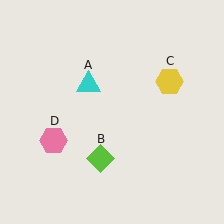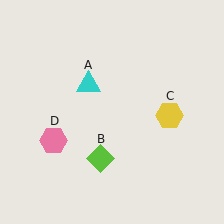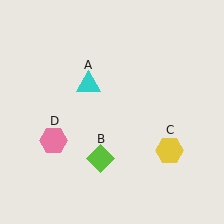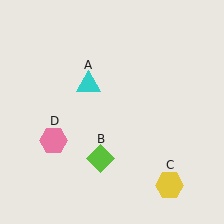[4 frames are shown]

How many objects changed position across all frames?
1 object changed position: yellow hexagon (object C).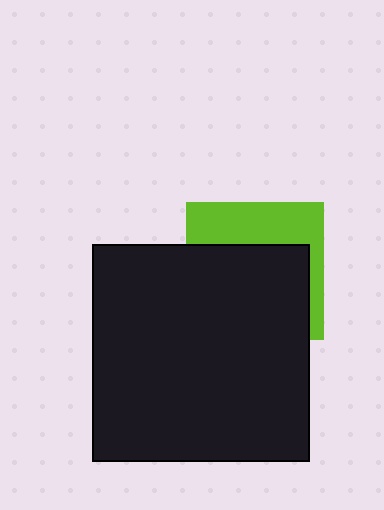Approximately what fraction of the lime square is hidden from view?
Roughly 63% of the lime square is hidden behind the black square.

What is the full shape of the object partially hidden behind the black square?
The partially hidden object is a lime square.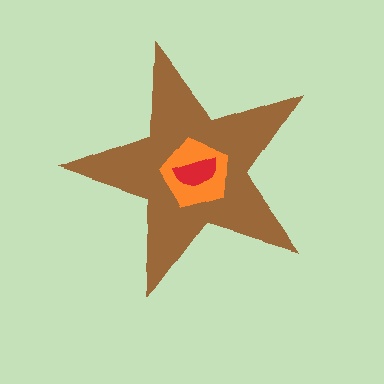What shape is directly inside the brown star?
The orange pentagon.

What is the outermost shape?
The brown star.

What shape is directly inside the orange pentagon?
The red semicircle.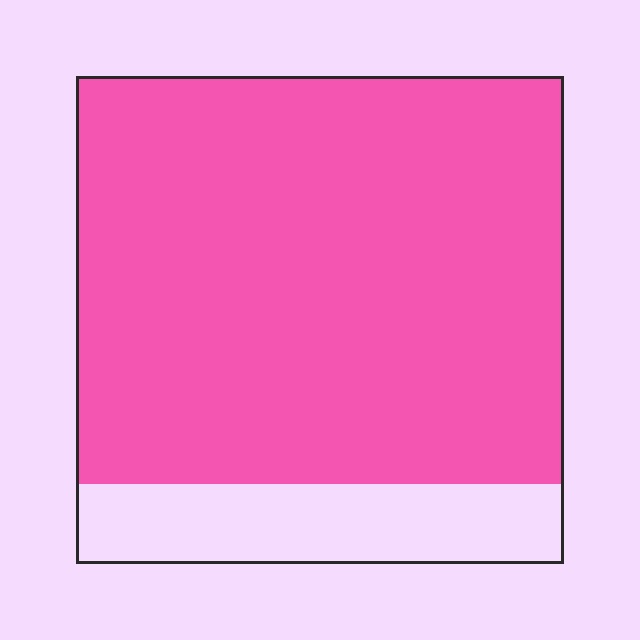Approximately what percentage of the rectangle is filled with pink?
Approximately 85%.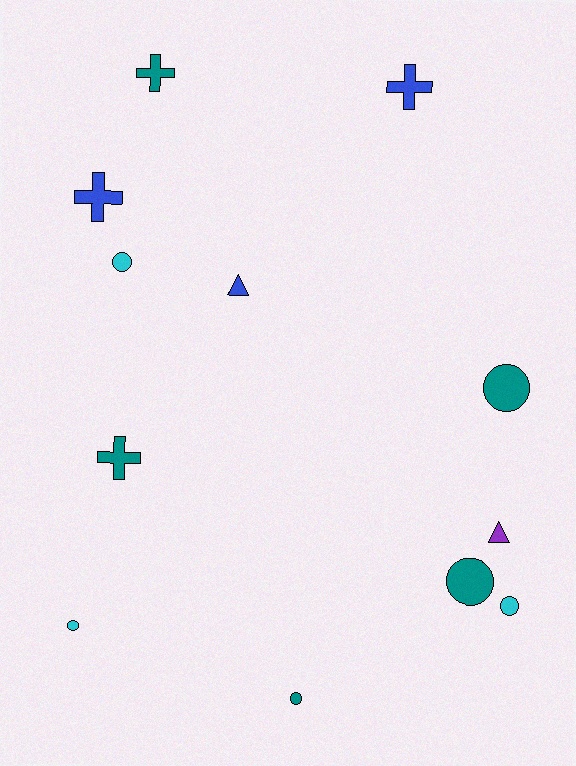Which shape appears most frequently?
Circle, with 6 objects.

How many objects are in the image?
There are 12 objects.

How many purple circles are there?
There are no purple circles.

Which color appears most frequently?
Teal, with 5 objects.